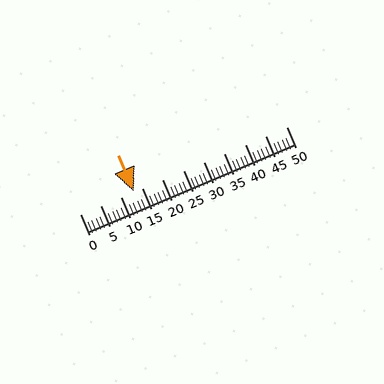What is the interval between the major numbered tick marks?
The major tick marks are spaced 5 units apart.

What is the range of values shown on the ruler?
The ruler shows values from 0 to 50.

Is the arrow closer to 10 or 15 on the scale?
The arrow is closer to 15.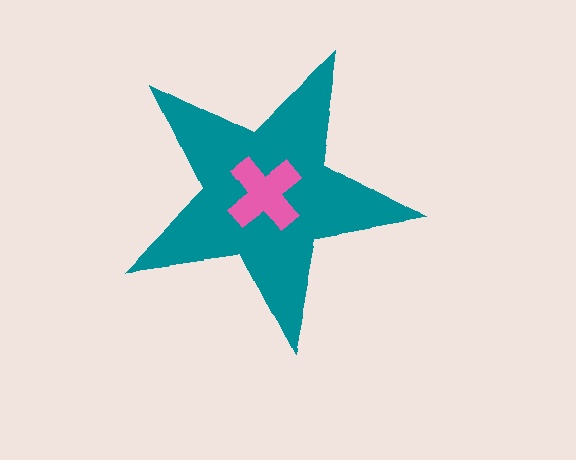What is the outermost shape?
The teal star.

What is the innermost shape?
The pink cross.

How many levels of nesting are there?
2.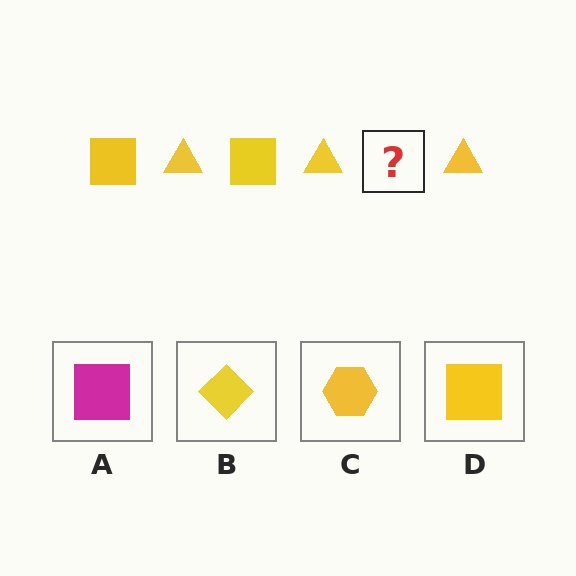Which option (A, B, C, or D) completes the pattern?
D.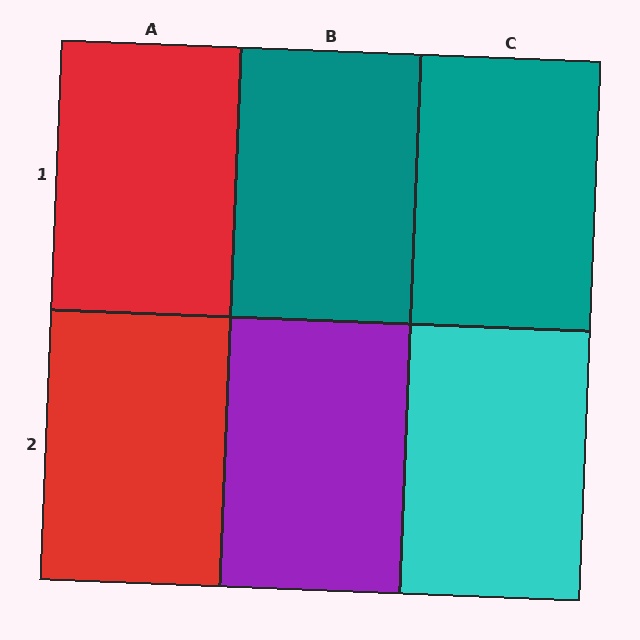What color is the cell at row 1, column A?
Red.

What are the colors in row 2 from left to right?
Red, purple, cyan.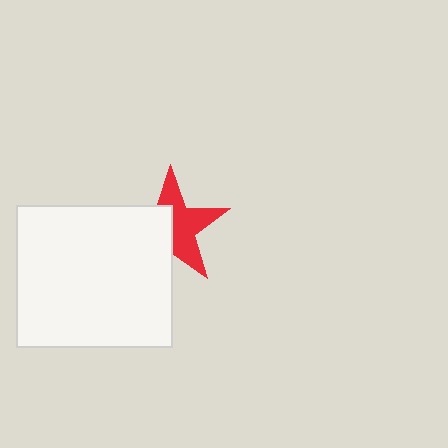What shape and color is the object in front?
The object in front is a white rectangle.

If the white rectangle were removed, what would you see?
You would see the complete red star.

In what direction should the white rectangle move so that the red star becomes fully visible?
The white rectangle should move toward the lower-left. That is the shortest direction to clear the overlap and leave the red star fully visible.